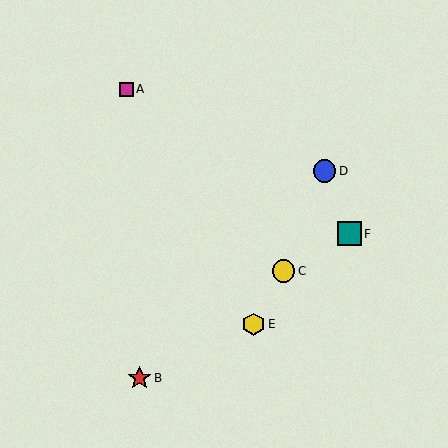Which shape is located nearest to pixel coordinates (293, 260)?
The yellow circle (labeled C) at (283, 271) is nearest to that location.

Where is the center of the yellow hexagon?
The center of the yellow hexagon is at (253, 324).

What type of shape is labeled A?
Shape A is a magenta square.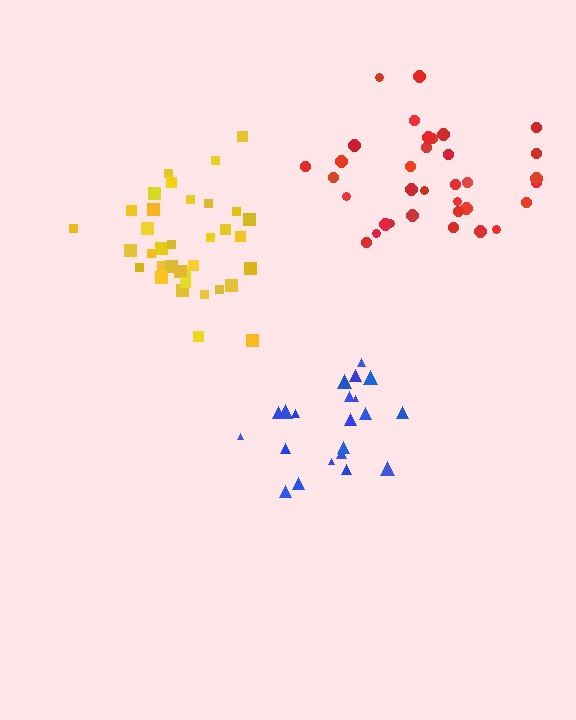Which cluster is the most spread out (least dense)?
Yellow.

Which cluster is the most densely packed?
Red.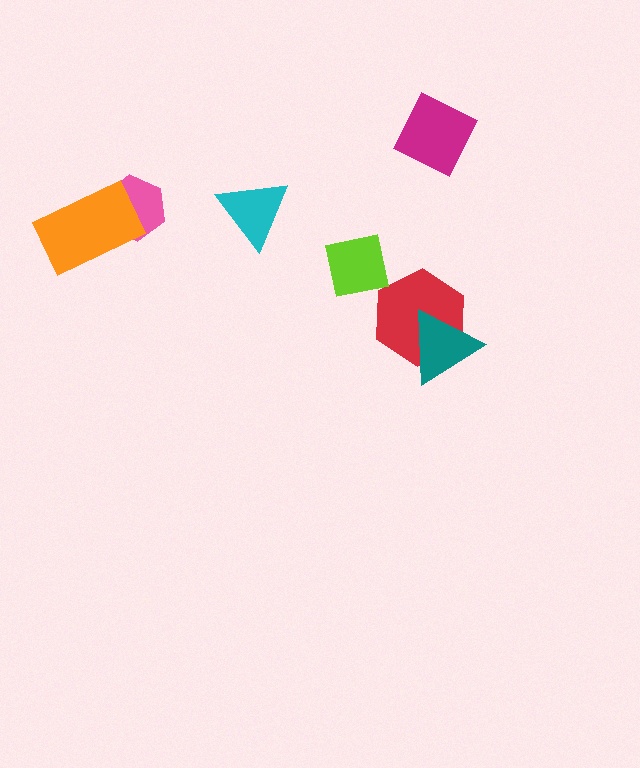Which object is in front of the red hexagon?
The teal triangle is in front of the red hexagon.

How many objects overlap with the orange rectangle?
1 object overlaps with the orange rectangle.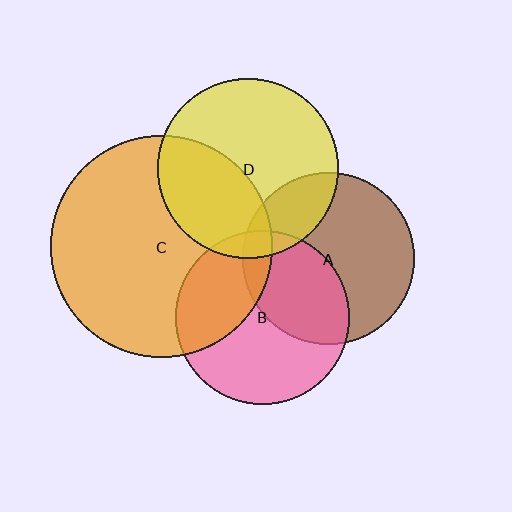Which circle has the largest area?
Circle C (orange).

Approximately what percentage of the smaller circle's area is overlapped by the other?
Approximately 35%.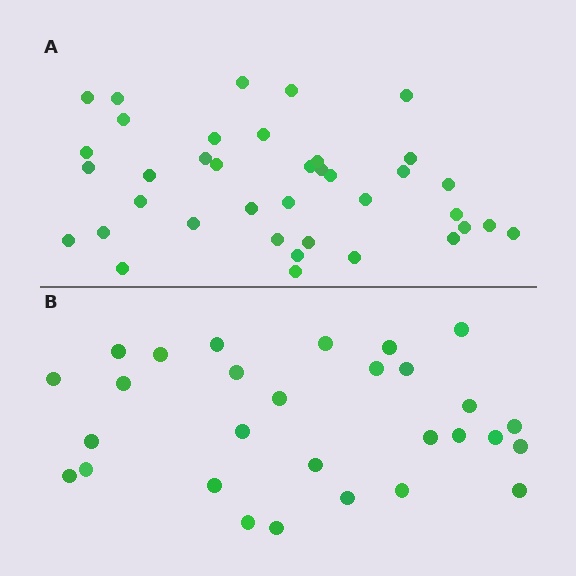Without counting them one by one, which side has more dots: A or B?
Region A (the top region) has more dots.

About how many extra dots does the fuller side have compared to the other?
Region A has roughly 8 or so more dots than region B.